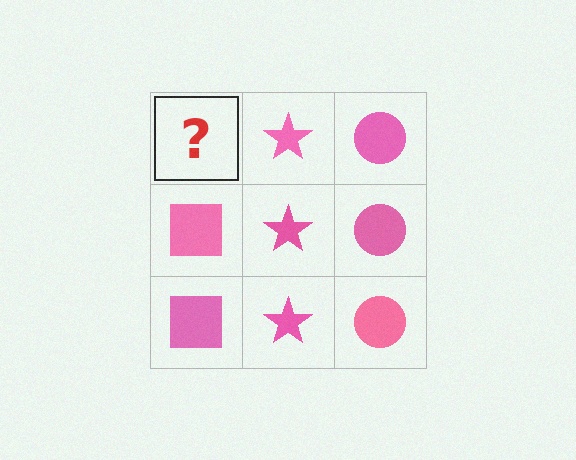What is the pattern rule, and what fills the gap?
The rule is that each column has a consistent shape. The gap should be filled with a pink square.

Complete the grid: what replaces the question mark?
The question mark should be replaced with a pink square.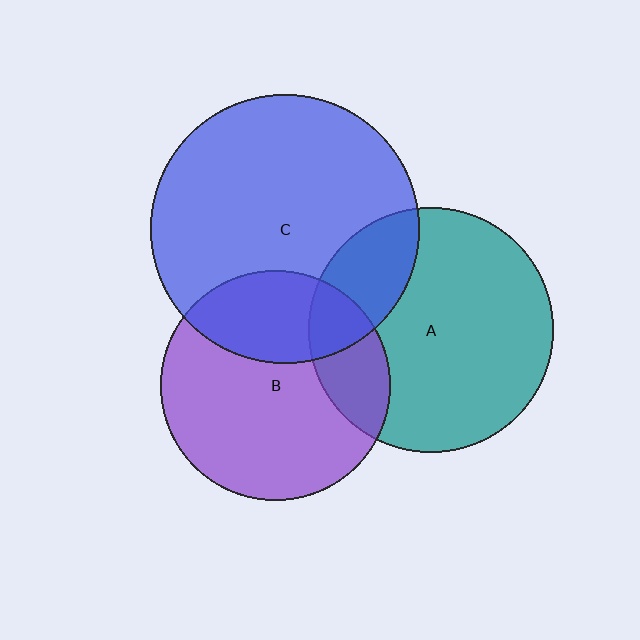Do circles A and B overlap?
Yes.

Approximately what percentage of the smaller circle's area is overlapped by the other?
Approximately 20%.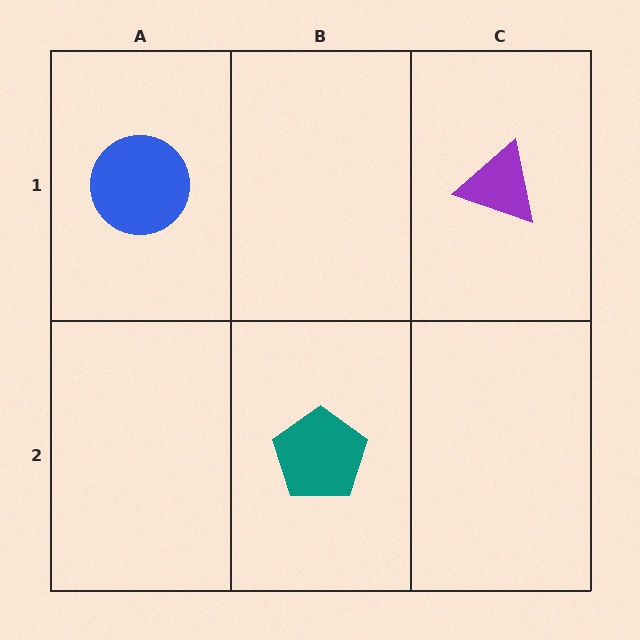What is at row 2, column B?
A teal pentagon.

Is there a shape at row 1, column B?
No, that cell is empty.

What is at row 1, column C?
A purple triangle.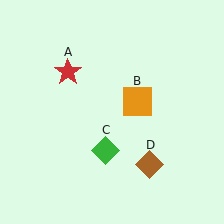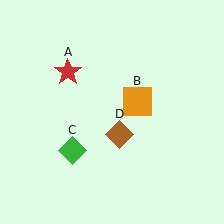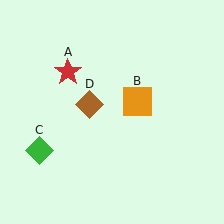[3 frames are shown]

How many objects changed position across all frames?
2 objects changed position: green diamond (object C), brown diamond (object D).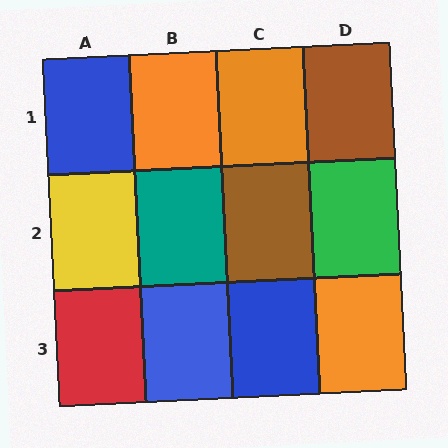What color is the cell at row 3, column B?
Blue.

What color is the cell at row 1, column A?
Blue.